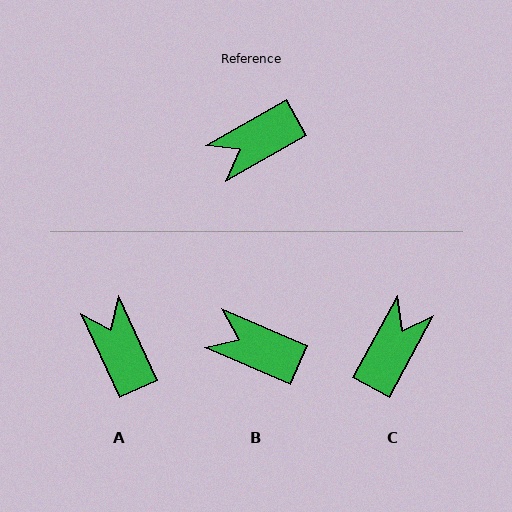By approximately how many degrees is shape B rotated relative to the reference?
Approximately 53 degrees clockwise.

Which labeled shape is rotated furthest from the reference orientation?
C, about 148 degrees away.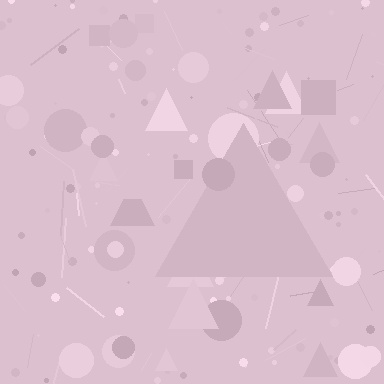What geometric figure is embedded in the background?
A triangle is embedded in the background.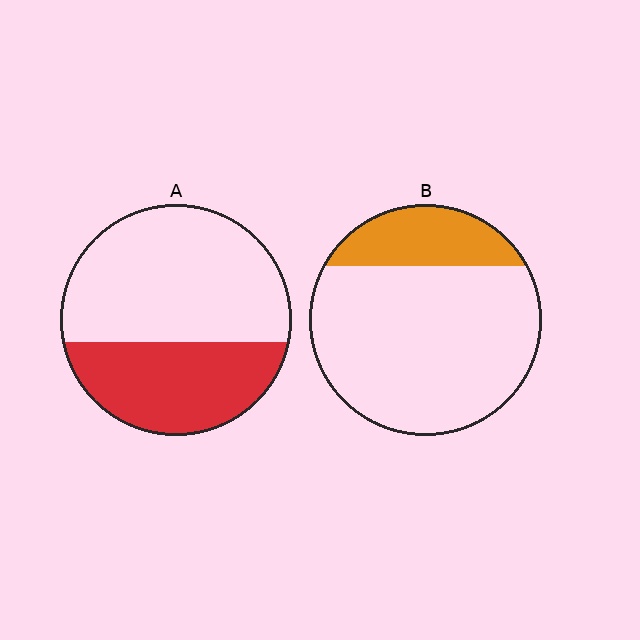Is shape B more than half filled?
No.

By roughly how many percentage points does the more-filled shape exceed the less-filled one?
By roughly 15 percentage points (A over B).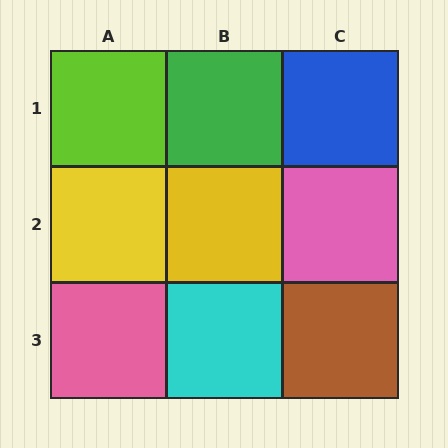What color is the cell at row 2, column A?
Yellow.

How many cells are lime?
1 cell is lime.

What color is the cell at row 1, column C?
Blue.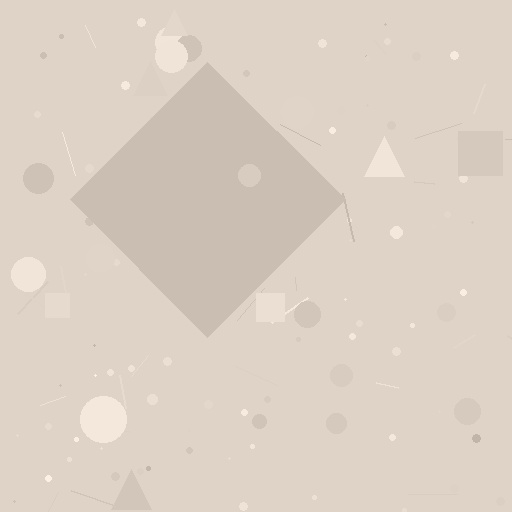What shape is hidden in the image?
A diamond is hidden in the image.